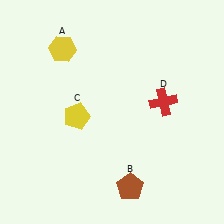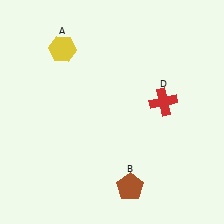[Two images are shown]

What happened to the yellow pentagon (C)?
The yellow pentagon (C) was removed in Image 2. It was in the bottom-left area of Image 1.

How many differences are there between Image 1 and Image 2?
There is 1 difference between the two images.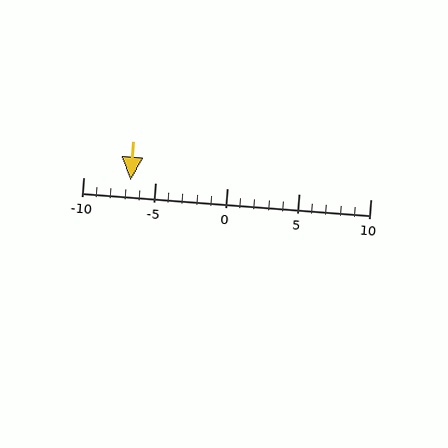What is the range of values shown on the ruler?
The ruler shows values from -10 to 10.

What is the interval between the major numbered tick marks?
The major tick marks are spaced 5 units apart.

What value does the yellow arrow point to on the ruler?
The yellow arrow points to approximately -7.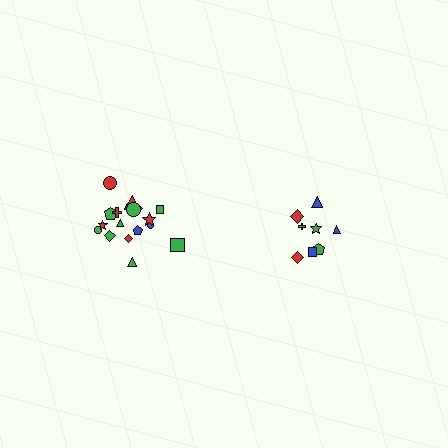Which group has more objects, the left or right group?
The left group.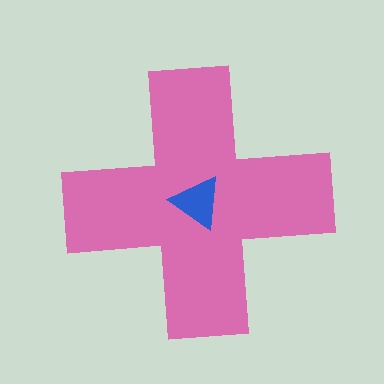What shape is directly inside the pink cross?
The blue triangle.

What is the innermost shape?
The blue triangle.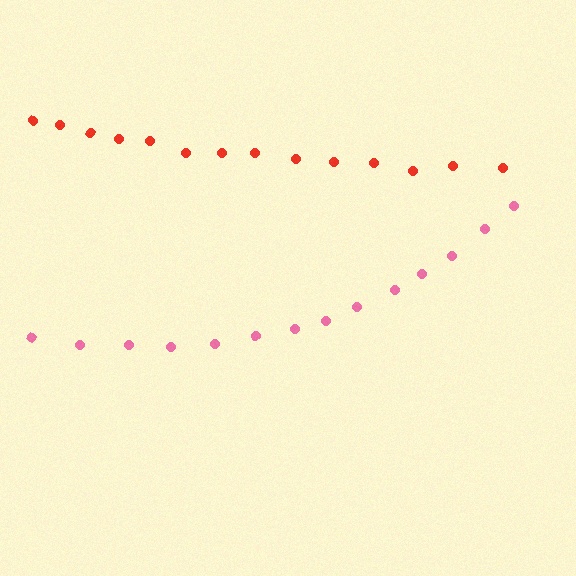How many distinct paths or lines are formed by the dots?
There are 2 distinct paths.